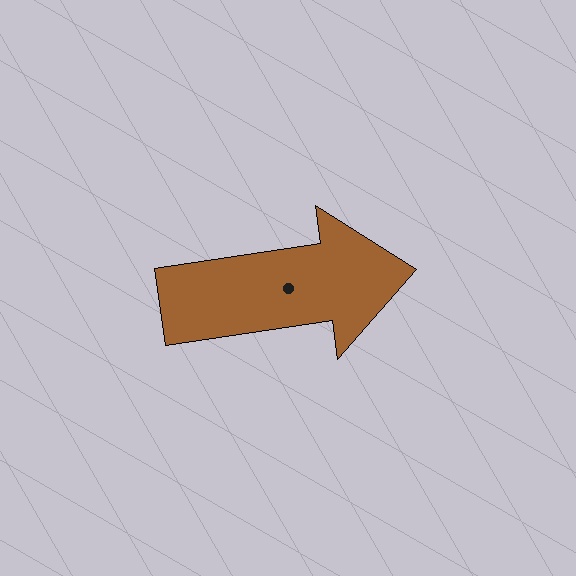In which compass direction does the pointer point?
East.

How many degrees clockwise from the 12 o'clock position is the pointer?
Approximately 82 degrees.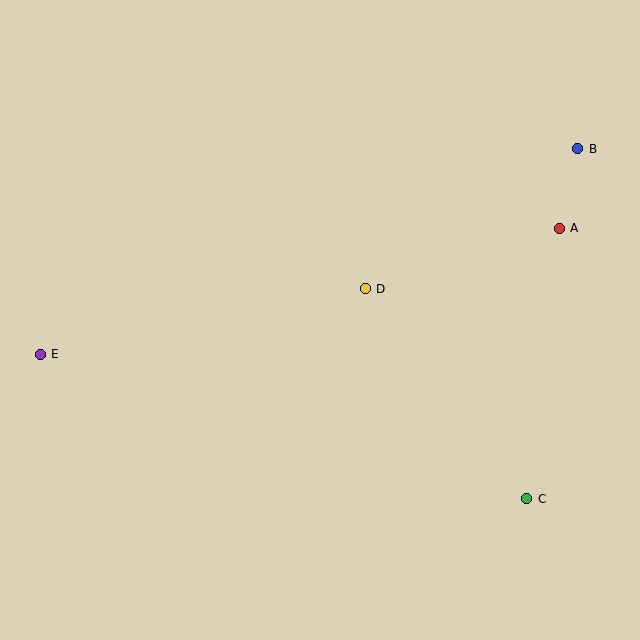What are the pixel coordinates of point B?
Point B is at (578, 149).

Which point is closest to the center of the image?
Point D at (365, 289) is closest to the center.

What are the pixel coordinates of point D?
Point D is at (365, 289).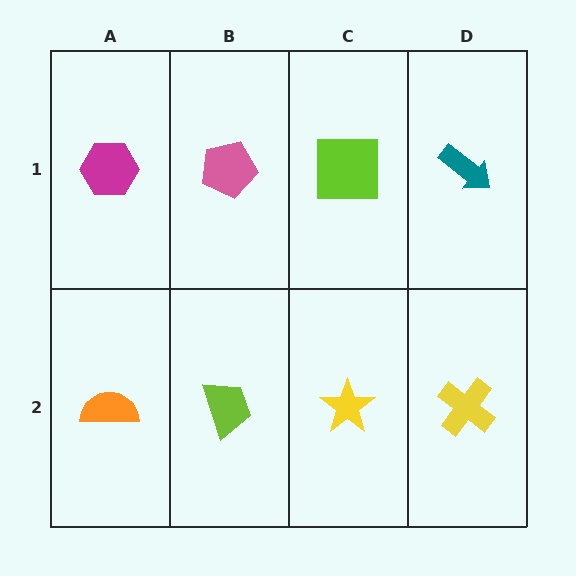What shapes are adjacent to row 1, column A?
An orange semicircle (row 2, column A), a pink pentagon (row 1, column B).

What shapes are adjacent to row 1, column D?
A yellow cross (row 2, column D), a lime square (row 1, column C).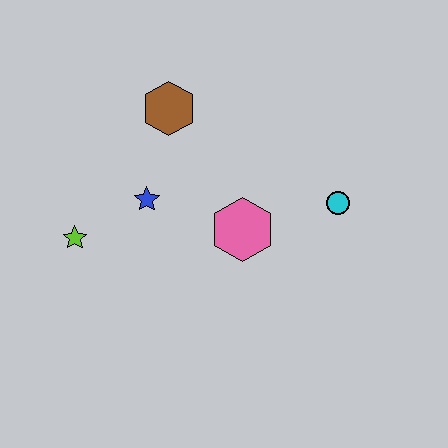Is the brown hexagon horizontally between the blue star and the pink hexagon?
Yes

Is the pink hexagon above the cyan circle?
No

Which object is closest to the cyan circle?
The pink hexagon is closest to the cyan circle.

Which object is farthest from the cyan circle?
The lime star is farthest from the cyan circle.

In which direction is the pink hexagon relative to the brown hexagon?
The pink hexagon is below the brown hexagon.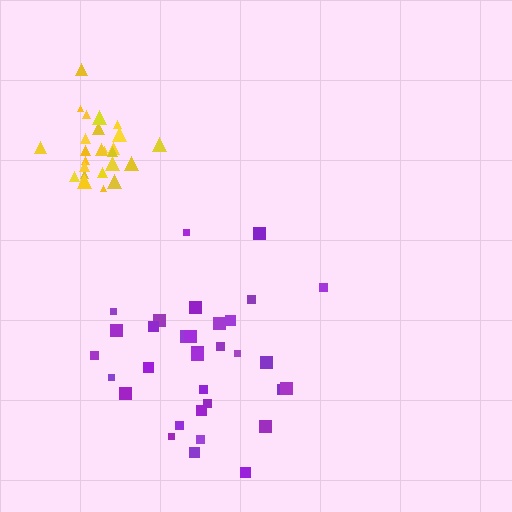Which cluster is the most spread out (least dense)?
Purple.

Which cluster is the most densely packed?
Yellow.